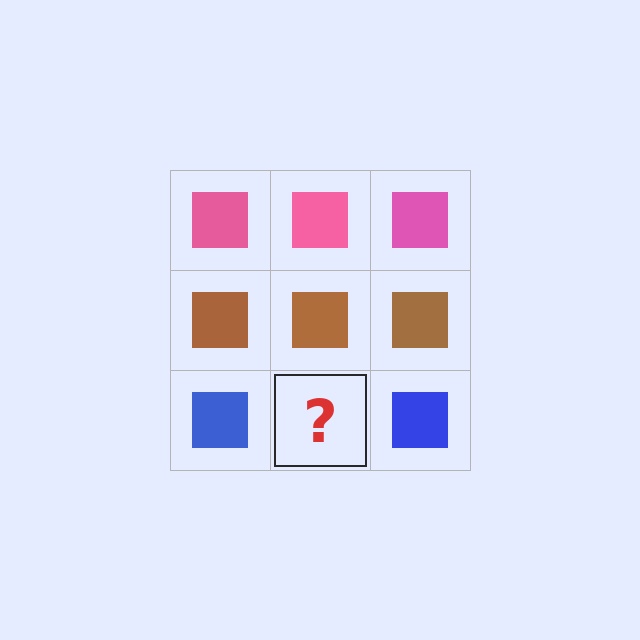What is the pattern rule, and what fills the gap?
The rule is that each row has a consistent color. The gap should be filled with a blue square.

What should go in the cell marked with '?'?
The missing cell should contain a blue square.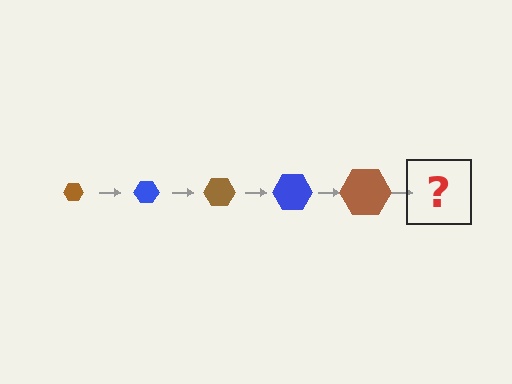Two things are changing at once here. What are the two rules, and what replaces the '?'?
The two rules are that the hexagon grows larger each step and the color cycles through brown and blue. The '?' should be a blue hexagon, larger than the previous one.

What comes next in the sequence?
The next element should be a blue hexagon, larger than the previous one.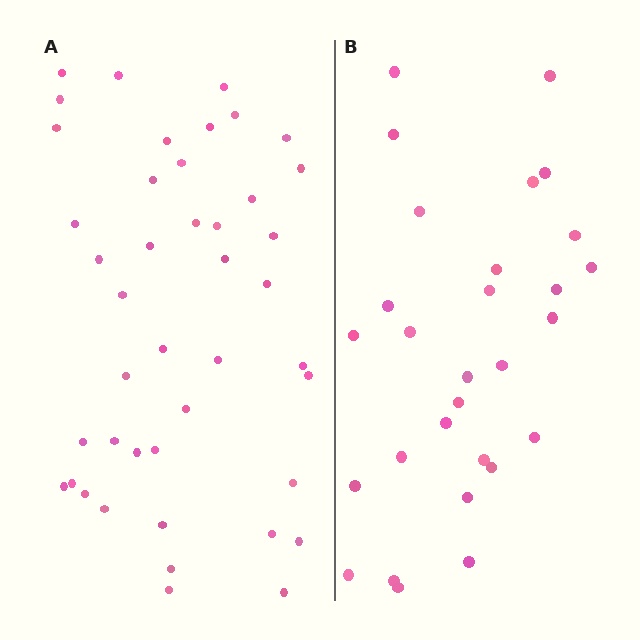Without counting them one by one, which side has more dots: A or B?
Region A (the left region) has more dots.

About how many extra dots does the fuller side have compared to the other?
Region A has approximately 15 more dots than region B.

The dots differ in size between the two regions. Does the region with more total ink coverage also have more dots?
No. Region B has more total ink coverage because its dots are larger, but region A actually contains more individual dots. Total area can be misleading — the number of items is what matters here.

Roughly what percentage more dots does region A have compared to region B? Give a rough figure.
About 50% more.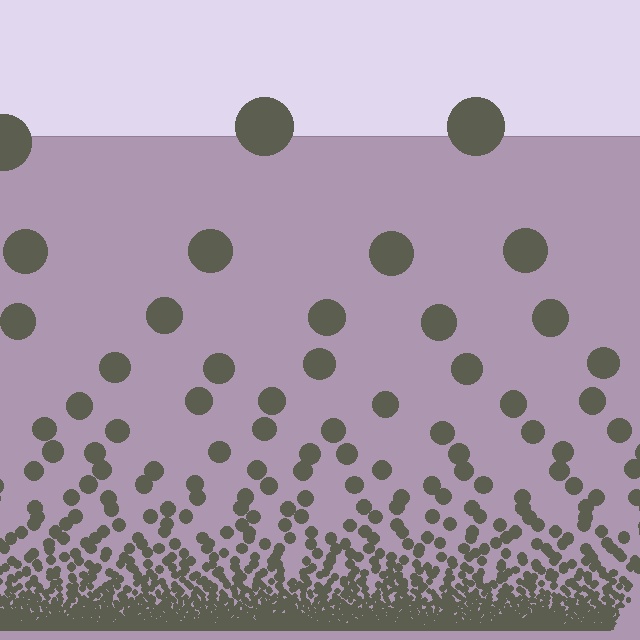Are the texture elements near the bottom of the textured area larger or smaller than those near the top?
Smaller. The gradient is inverted — elements near the bottom are smaller and denser.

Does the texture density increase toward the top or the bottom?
Density increases toward the bottom.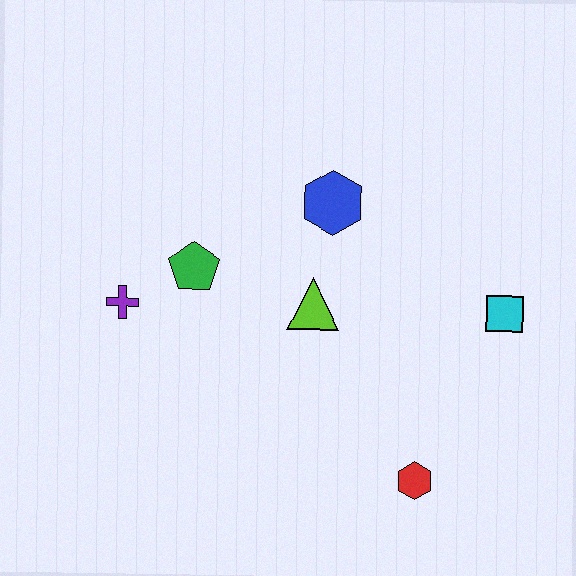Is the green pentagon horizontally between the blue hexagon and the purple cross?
Yes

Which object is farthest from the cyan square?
The purple cross is farthest from the cyan square.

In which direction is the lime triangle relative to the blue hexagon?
The lime triangle is below the blue hexagon.